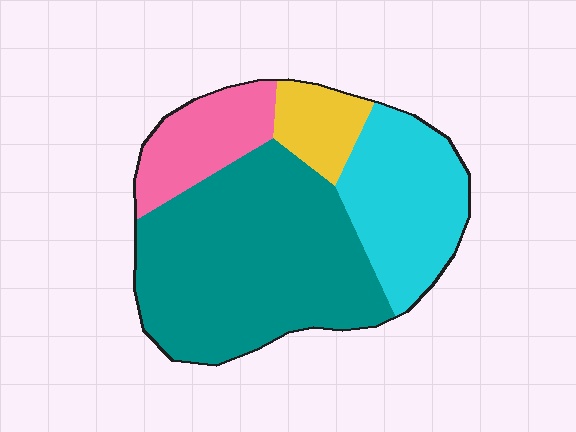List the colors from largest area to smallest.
From largest to smallest: teal, cyan, pink, yellow.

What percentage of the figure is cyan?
Cyan takes up about one quarter (1/4) of the figure.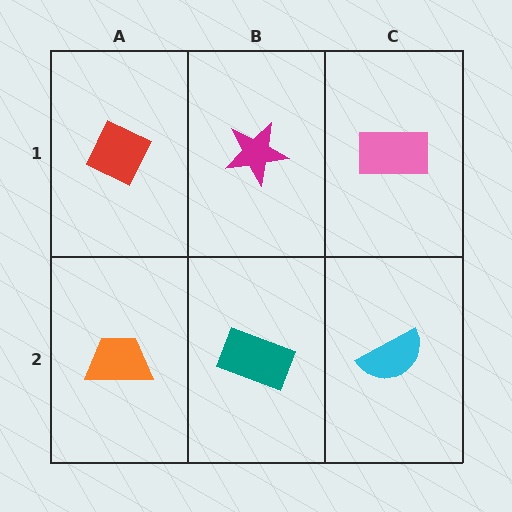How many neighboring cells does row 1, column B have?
3.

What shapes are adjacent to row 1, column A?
An orange trapezoid (row 2, column A), a magenta star (row 1, column B).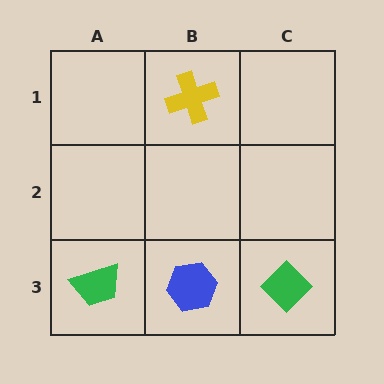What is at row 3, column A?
A green trapezoid.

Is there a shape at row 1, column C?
No, that cell is empty.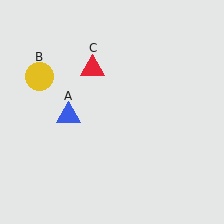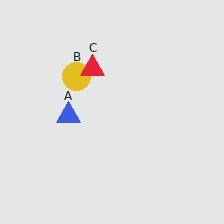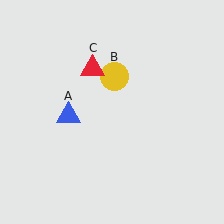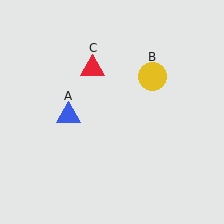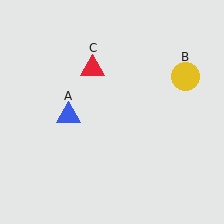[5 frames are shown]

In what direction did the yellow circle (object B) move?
The yellow circle (object B) moved right.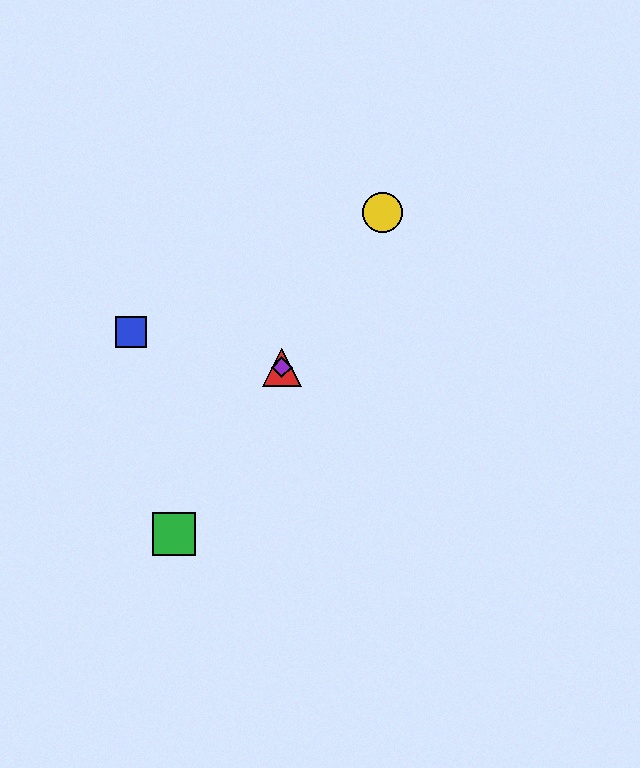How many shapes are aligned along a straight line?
4 shapes (the red triangle, the green square, the yellow circle, the purple diamond) are aligned along a straight line.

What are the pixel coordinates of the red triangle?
The red triangle is at (282, 367).